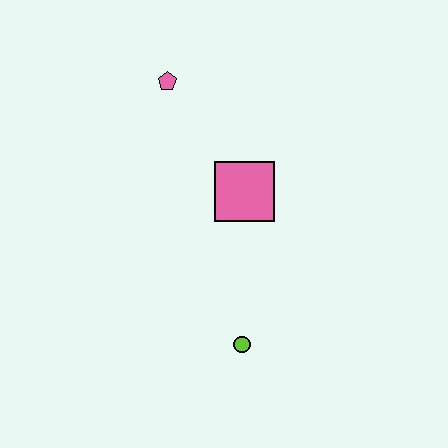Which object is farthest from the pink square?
The lime circle is farthest from the pink square.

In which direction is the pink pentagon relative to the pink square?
The pink pentagon is above the pink square.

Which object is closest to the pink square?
The pink pentagon is closest to the pink square.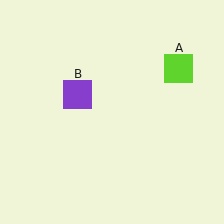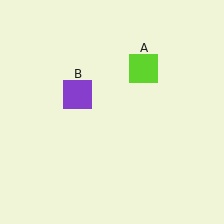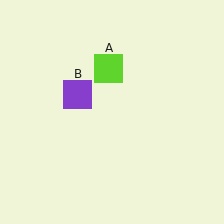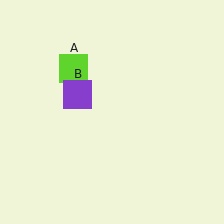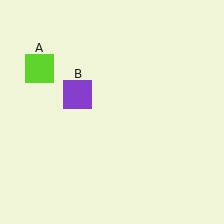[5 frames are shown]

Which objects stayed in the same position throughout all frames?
Purple square (object B) remained stationary.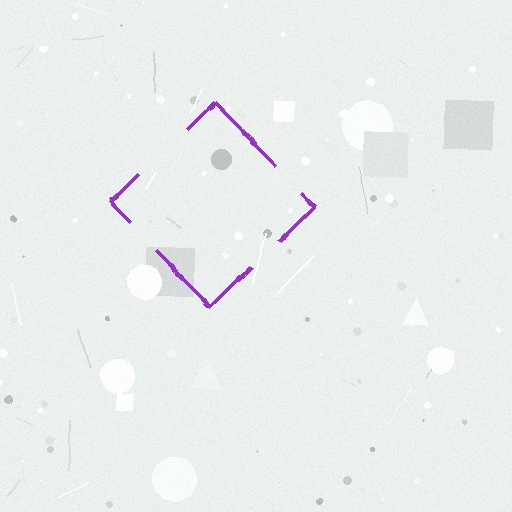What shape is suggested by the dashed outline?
The dashed outline suggests a diamond.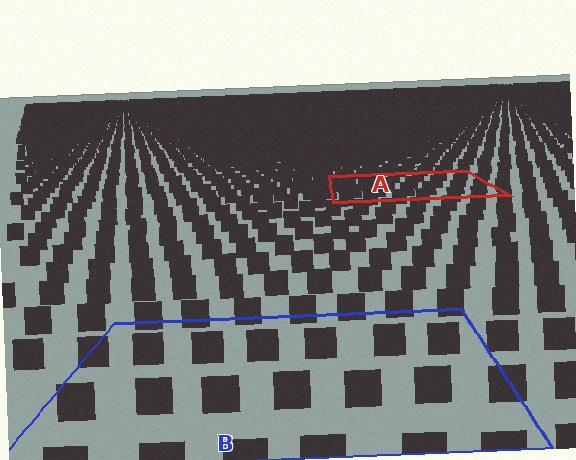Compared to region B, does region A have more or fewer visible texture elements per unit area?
Region A has more texture elements per unit area — they are packed more densely because it is farther away.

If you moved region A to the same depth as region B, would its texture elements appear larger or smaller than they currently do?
They would appear larger. At a closer depth, the same texture elements are projected at a bigger on-screen size.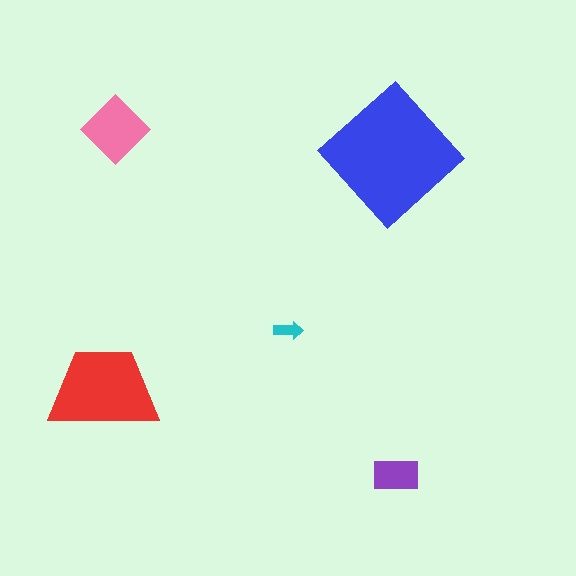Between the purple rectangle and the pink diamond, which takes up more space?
The pink diamond.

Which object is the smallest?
The cyan arrow.